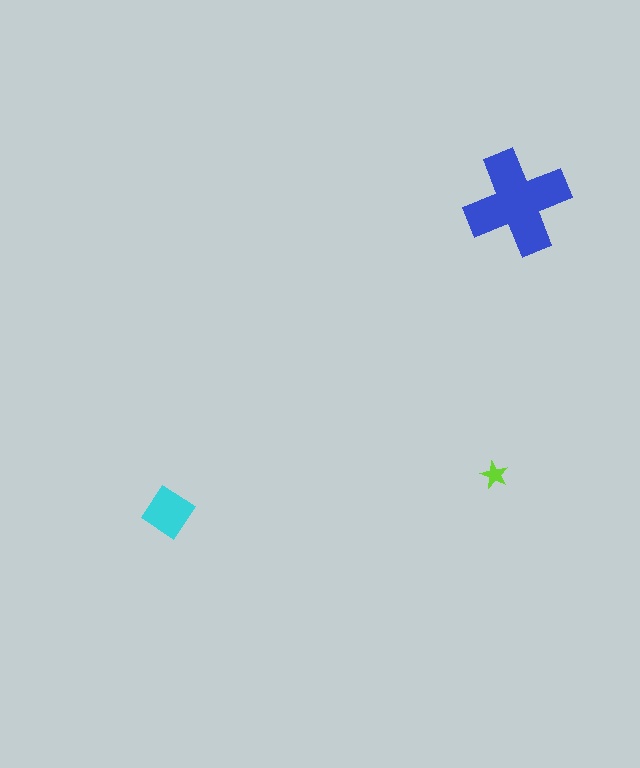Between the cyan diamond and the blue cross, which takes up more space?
The blue cross.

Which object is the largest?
The blue cross.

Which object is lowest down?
The cyan diamond is bottommost.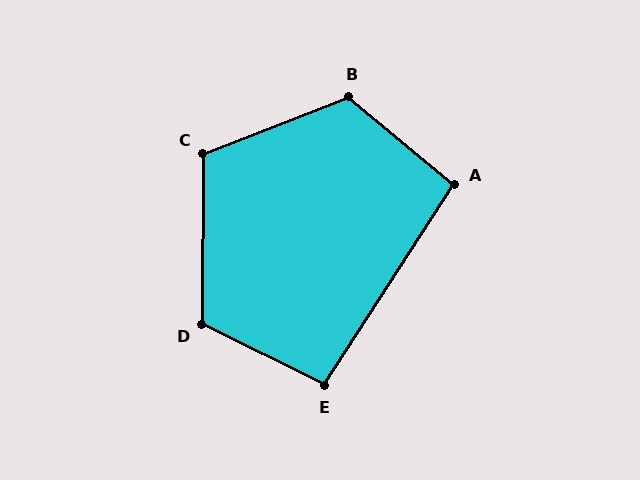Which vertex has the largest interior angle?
B, at approximately 119 degrees.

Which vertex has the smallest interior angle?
A, at approximately 96 degrees.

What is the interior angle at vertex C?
Approximately 112 degrees (obtuse).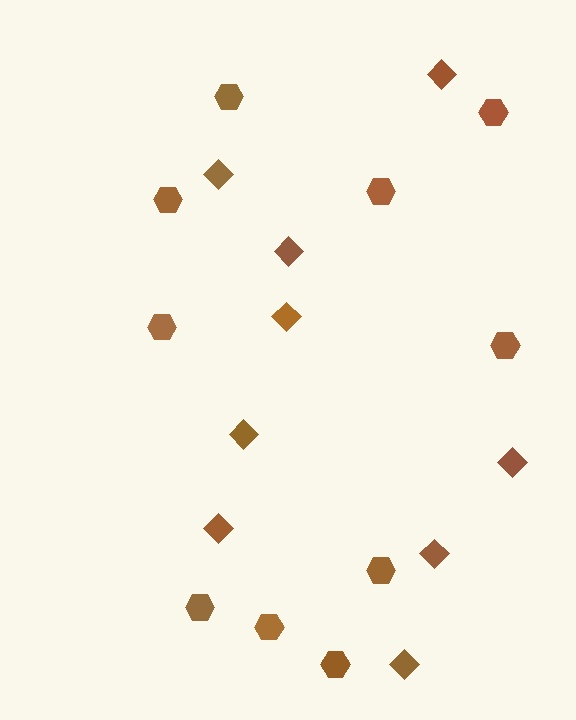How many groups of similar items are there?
There are 2 groups: one group of diamonds (9) and one group of hexagons (10).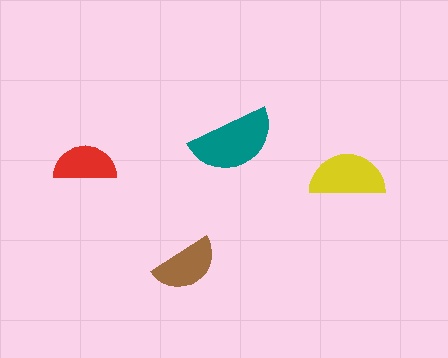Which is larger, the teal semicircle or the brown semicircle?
The teal one.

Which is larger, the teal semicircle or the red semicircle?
The teal one.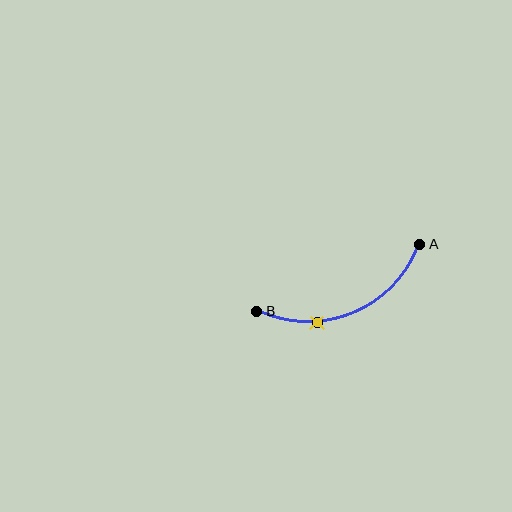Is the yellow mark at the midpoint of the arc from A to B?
No. The yellow mark lies on the arc but is closer to endpoint B. The arc midpoint would be at the point on the curve equidistant along the arc from both A and B.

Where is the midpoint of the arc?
The arc midpoint is the point on the curve farthest from the straight line joining A and B. It sits below that line.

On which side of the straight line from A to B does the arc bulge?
The arc bulges below the straight line connecting A and B.